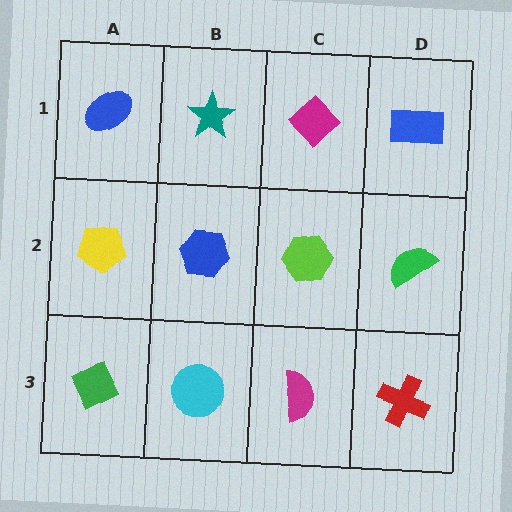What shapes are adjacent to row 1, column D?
A green semicircle (row 2, column D), a magenta diamond (row 1, column C).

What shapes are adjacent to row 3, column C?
A lime hexagon (row 2, column C), a cyan circle (row 3, column B), a red cross (row 3, column D).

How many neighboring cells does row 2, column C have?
4.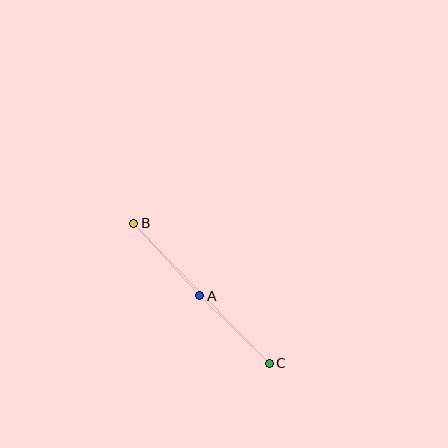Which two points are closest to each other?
Points A and C are closest to each other.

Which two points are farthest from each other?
Points B and C are farthest from each other.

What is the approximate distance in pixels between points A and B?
The distance between A and B is approximately 98 pixels.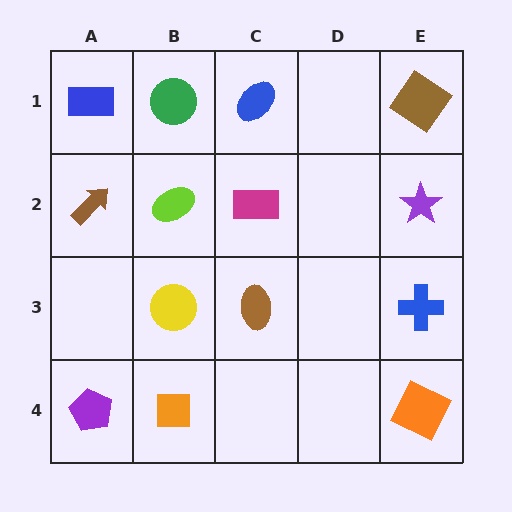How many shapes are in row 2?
4 shapes.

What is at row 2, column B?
A lime ellipse.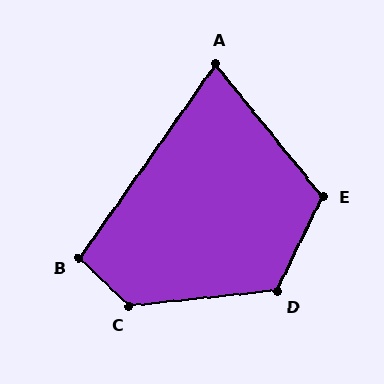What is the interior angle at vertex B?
Approximately 99 degrees (obtuse).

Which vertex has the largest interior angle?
C, at approximately 130 degrees.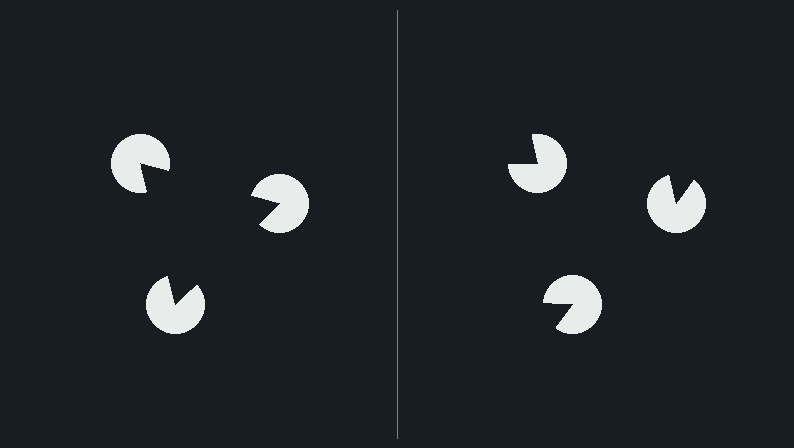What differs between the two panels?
The pac-man discs are positioned identically on both sides; only the wedge orientations differ. On the left they align to a triangle; on the right they are misaligned.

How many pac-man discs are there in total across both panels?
6 — 3 on each side.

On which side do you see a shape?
An illusory triangle appears on the left side. On the right side the wedge cuts are rotated, so no coherent shape forms.